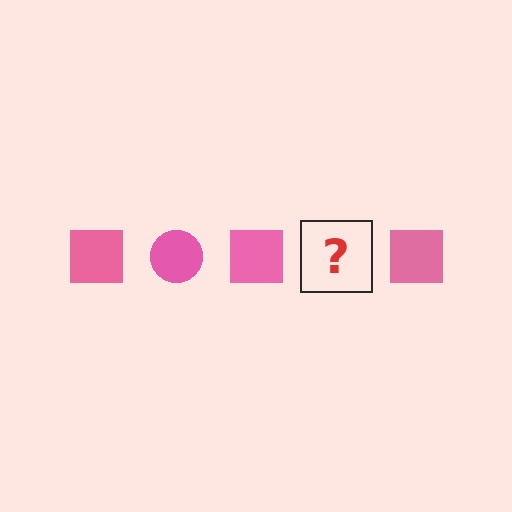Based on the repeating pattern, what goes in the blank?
The blank should be a pink circle.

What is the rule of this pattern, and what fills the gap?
The rule is that the pattern cycles through square, circle shapes in pink. The gap should be filled with a pink circle.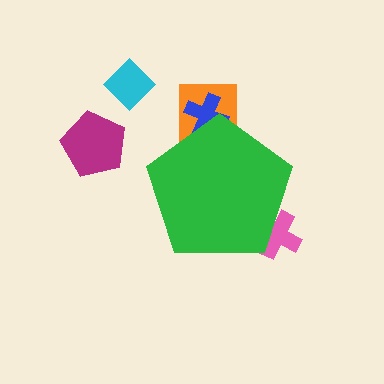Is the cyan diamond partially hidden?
No, the cyan diamond is fully visible.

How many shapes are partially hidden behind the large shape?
3 shapes are partially hidden.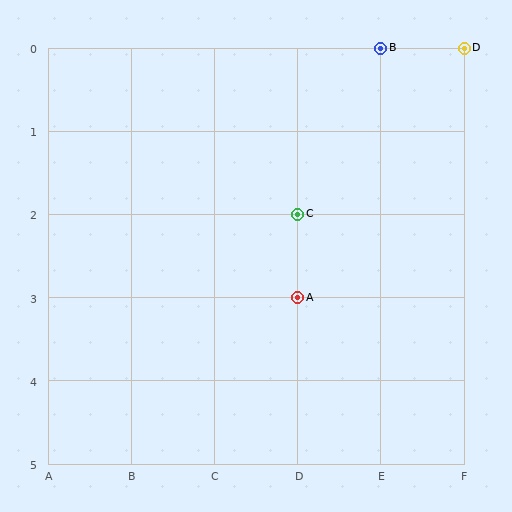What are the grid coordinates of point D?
Point D is at grid coordinates (F, 0).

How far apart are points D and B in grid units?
Points D and B are 1 column apart.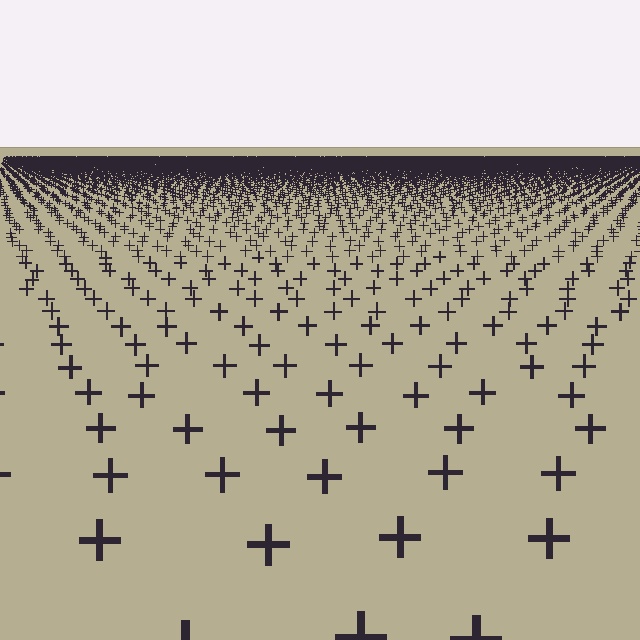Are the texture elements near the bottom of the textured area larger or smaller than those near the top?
Larger. Near the bottom, elements are closer to the viewer and appear at a bigger on-screen size.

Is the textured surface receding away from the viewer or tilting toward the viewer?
The surface is receding away from the viewer. Texture elements get smaller and denser toward the top.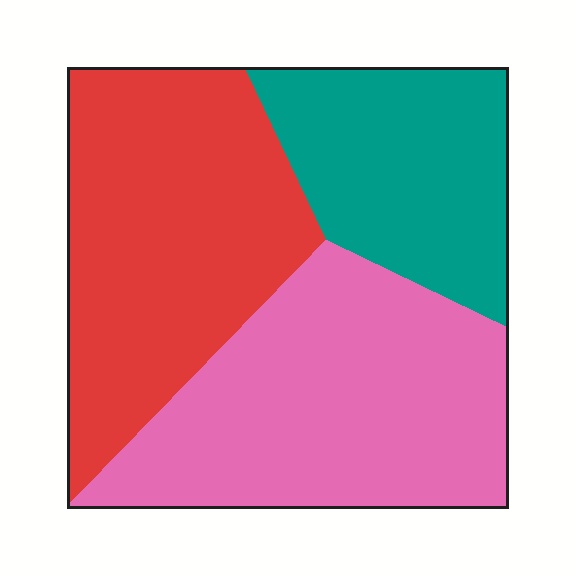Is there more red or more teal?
Red.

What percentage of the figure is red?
Red covers 37% of the figure.